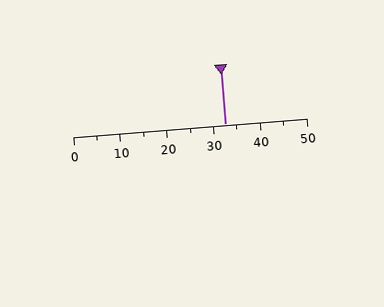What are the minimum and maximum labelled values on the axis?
The axis runs from 0 to 50.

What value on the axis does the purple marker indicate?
The marker indicates approximately 32.5.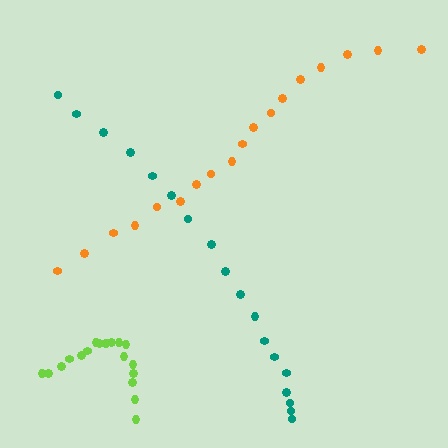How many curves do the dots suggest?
There are 3 distinct paths.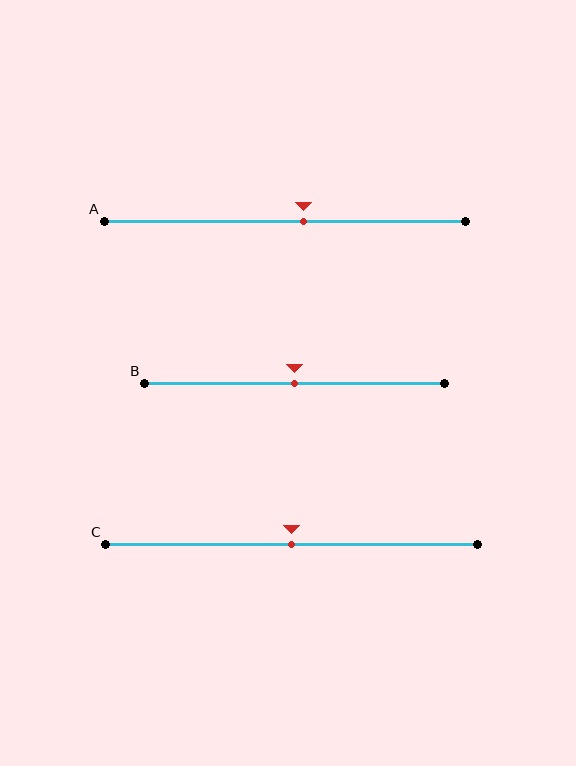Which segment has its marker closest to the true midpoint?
Segment B has its marker closest to the true midpoint.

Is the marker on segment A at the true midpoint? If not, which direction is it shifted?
No, the marker on segment A is shifted to the right by about 5% of the segment length.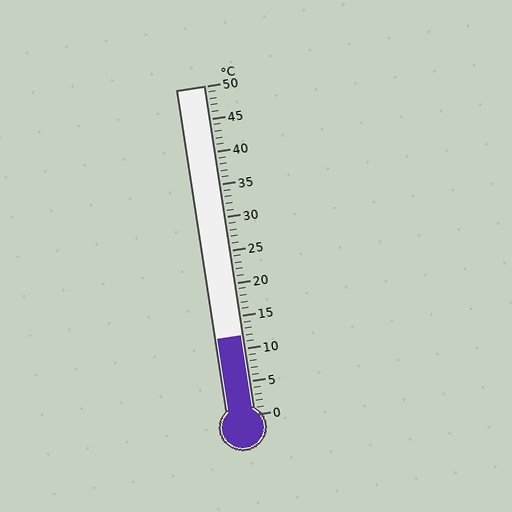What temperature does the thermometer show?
The thermometer shows approximately 12°C.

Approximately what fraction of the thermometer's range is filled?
The thermometer is filled to approximately 25% of its range.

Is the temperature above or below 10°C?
The temperature is above 10°C.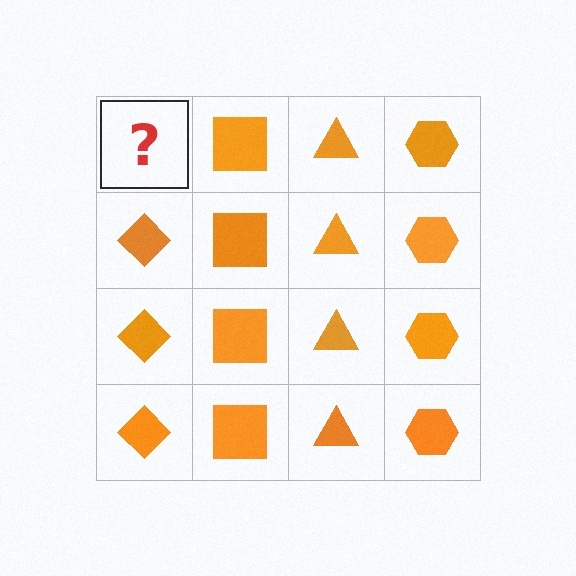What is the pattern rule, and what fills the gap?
The rule is that each column has a consistent shape. The gap should be filled with an orange diamond.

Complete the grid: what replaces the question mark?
The question mark should be replaced with an orange diamond.